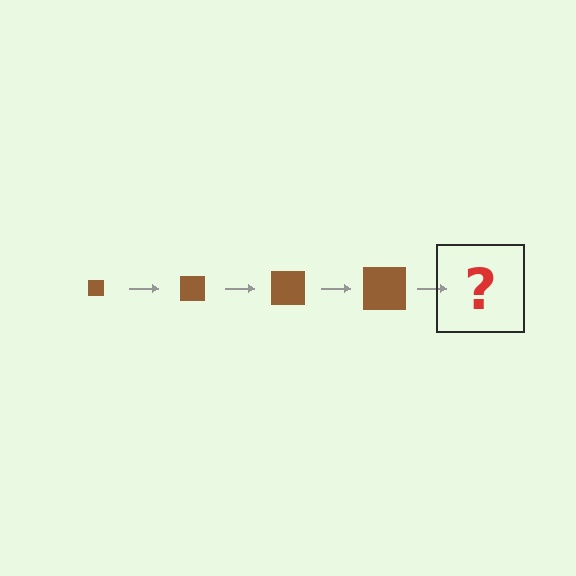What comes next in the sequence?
The next element should be a brown square, larger than the previous one.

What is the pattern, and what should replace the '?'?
The pattern is that the square gets progressively larger each step. The '?' should be a brown square, larger than the previous one.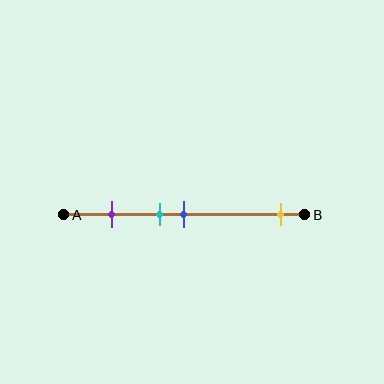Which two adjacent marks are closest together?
The cyan and blue marks are the closest adjacent pair.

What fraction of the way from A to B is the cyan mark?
The cyan mark is approximately 40% (0.4) of the way from A to B.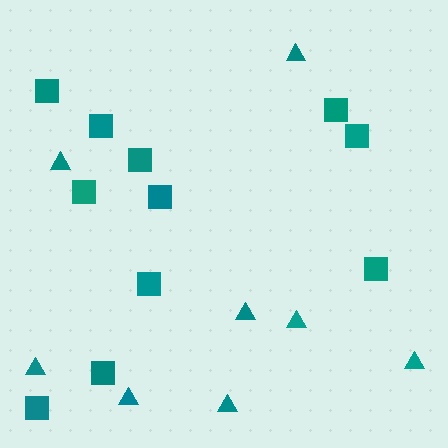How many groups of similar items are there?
There are 2 groups: one group of triangles (8) and one group of squares (11).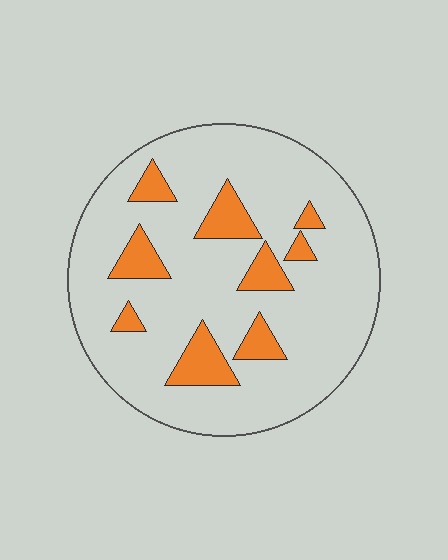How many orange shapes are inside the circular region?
9.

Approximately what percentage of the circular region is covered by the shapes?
Approximately 15%.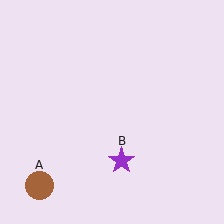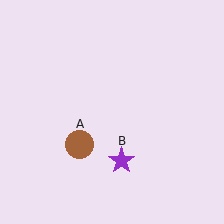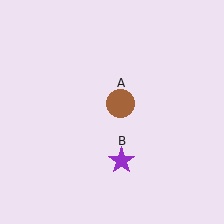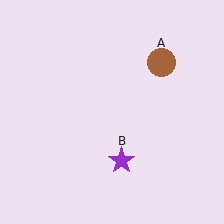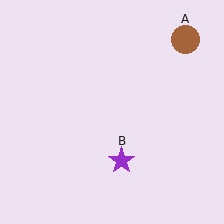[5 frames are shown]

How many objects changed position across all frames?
1 object changed position: brown circle (object A).